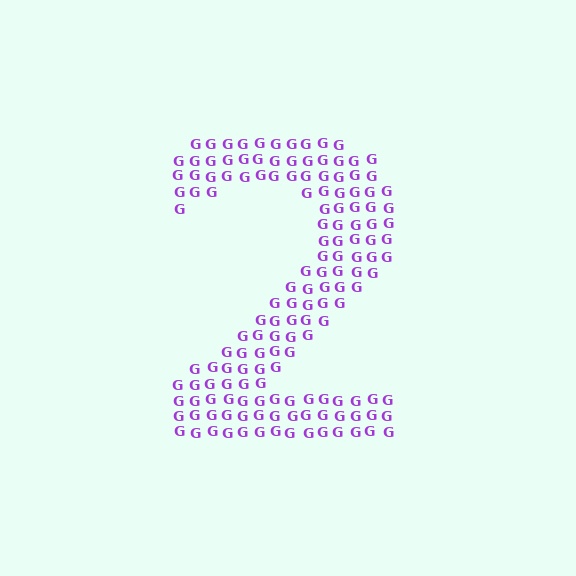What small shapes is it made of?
It is made of small letter G's.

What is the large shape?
The large shape is the digit 2.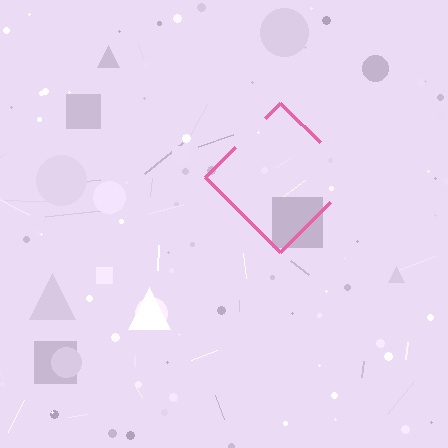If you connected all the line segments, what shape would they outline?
They would outline a diamond.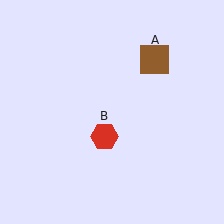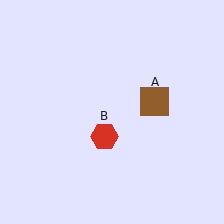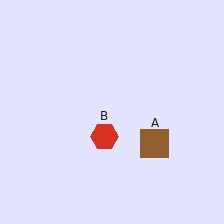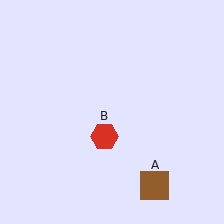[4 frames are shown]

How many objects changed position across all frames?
1 object changed position: brown square (object A).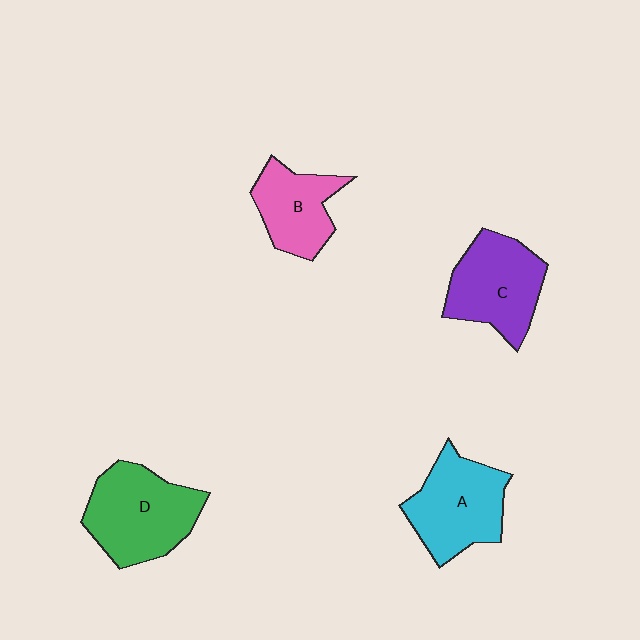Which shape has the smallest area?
Shape B (pink).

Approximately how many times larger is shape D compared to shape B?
Approximately 1.4 times.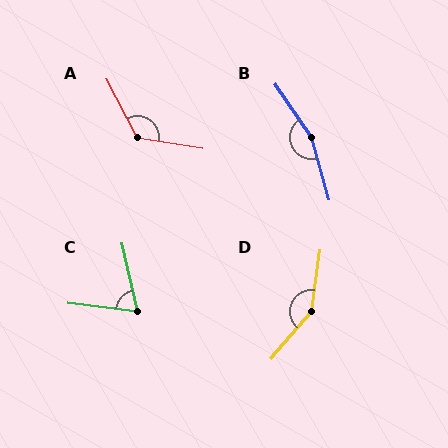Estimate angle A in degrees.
Approximately 126 degrees.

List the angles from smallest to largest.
C (70°), A (126°), D (147°), B (162°).